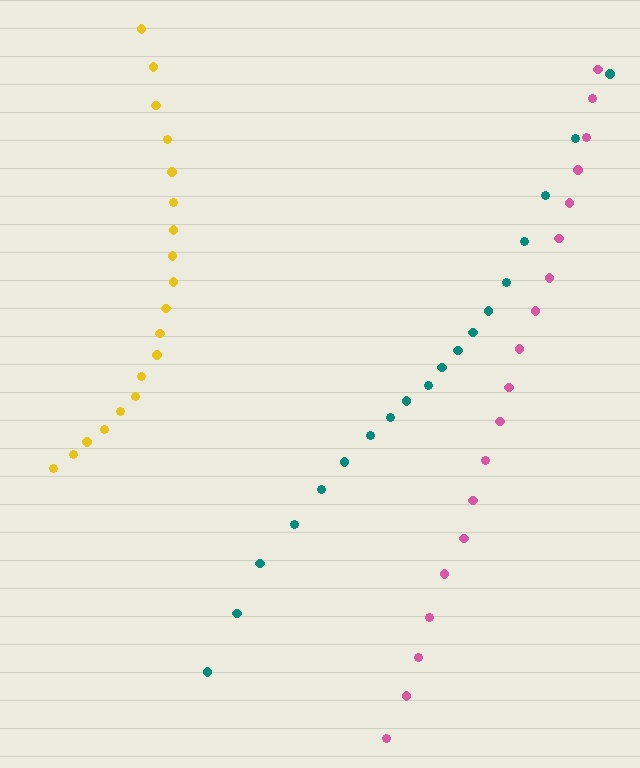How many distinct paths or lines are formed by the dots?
There are 3 distinct paths.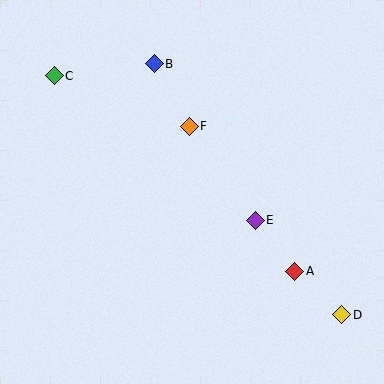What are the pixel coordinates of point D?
Point D is at (342, 315).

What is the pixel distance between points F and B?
The distance between F and B is 72 pixels.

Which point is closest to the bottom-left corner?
Point E is closest to the bottom-left corner.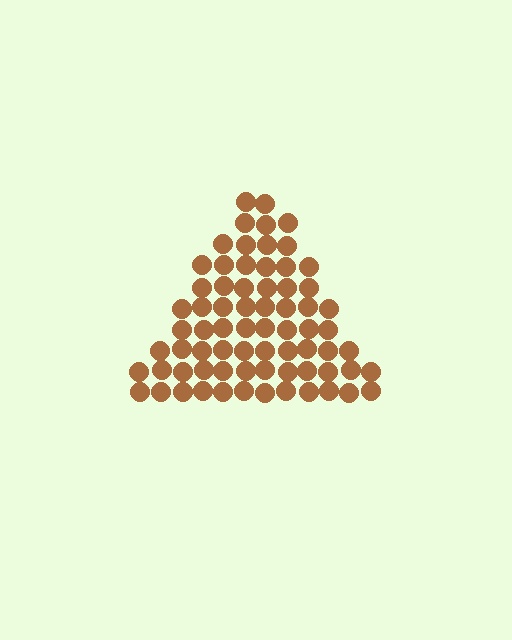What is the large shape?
The large shape is a triangle.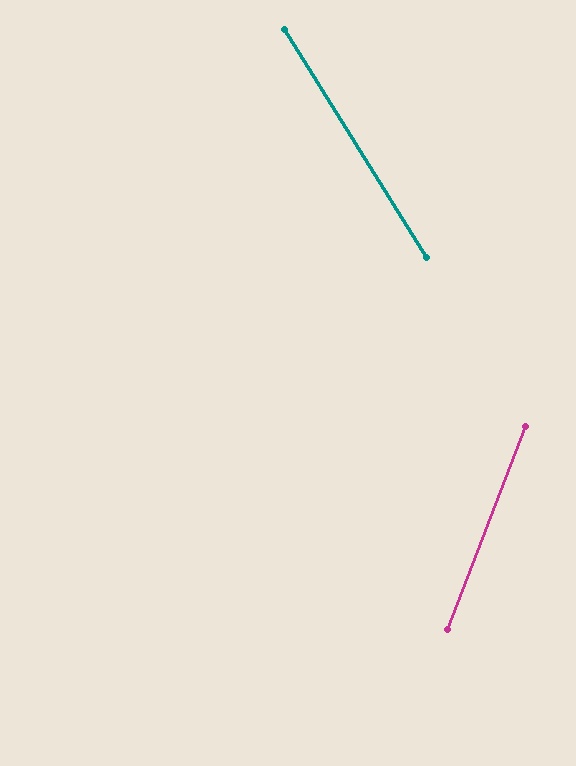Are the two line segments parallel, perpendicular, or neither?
Neither parallel nor perpendicular — they differ by about 53°.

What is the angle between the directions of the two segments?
Approximately 53 degrees.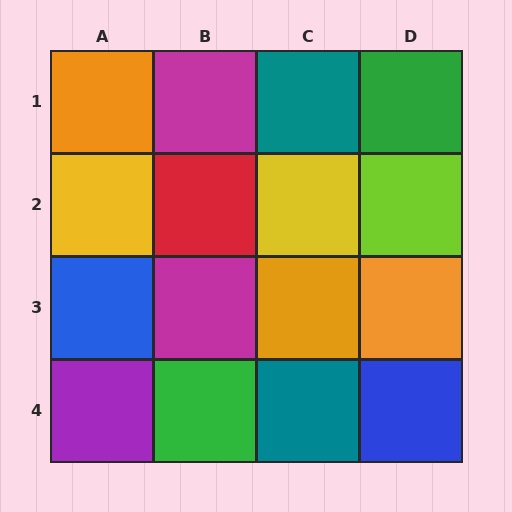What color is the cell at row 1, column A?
Orange.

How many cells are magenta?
2 cells are magenta.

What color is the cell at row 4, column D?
Blue.